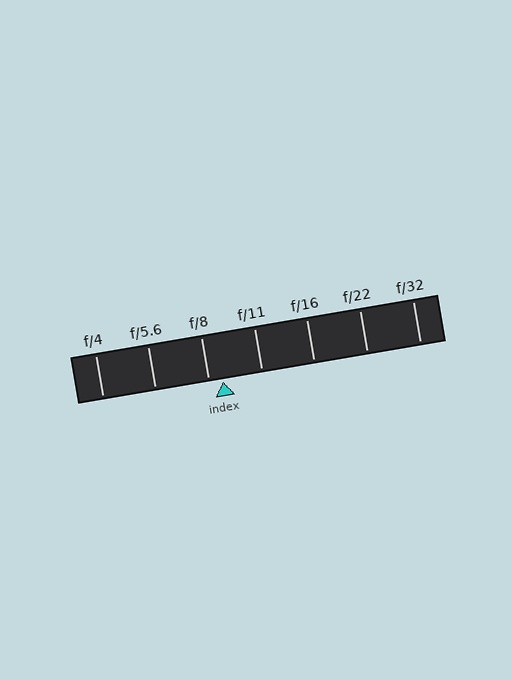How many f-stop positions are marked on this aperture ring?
There are 7 f-stop positions marked.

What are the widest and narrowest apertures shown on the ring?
The widest aperture shown is f/4 and the narrowest is f/32.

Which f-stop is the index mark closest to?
The index mark is closest to f/8.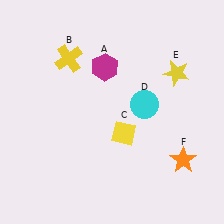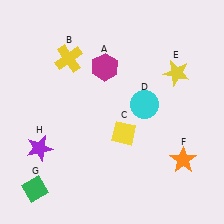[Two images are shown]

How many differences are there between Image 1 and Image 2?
There are 2 differences between the two images.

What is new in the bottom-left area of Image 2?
A purple star (H) was added in the bottom-left area of Image 2.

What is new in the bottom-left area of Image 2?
A green diamond (G) was added in the bottom-left area of Image 2.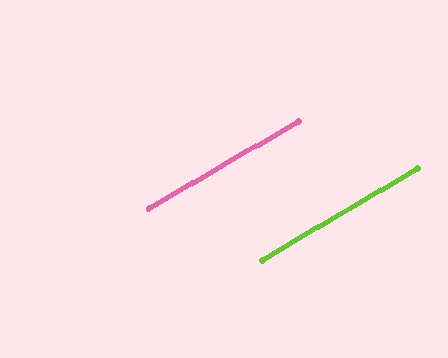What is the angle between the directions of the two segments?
Approximately 0 degrees.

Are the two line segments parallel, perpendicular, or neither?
Parallel — their directions differ by only 0.1°.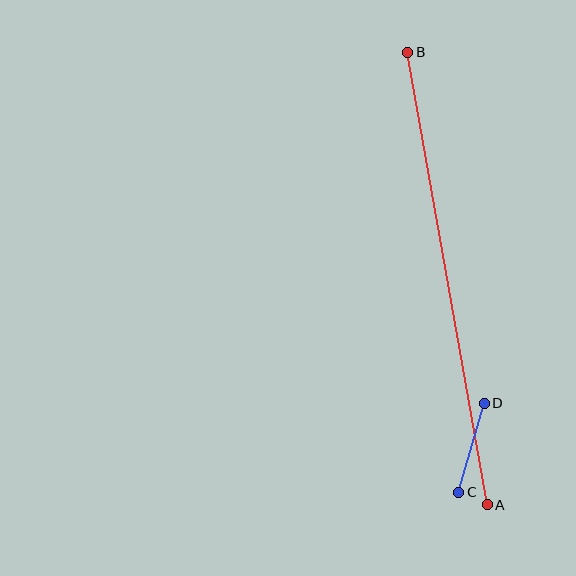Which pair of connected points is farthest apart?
Points A and B are farthest apart.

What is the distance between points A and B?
The distance is approximately 459 pixels.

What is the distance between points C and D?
The distance is approximately 93 pixels.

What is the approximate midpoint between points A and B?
The midpoint is at approximately (448, 279) pixels.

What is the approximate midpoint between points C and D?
The midpoint is at approximately (472, 448) pixels.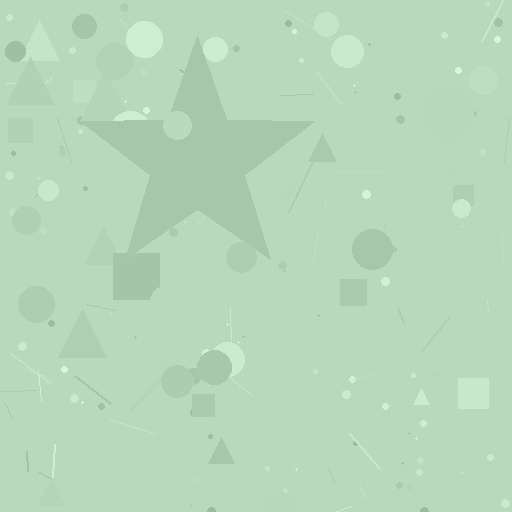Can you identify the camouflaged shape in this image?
The camouflaged shape is a star.